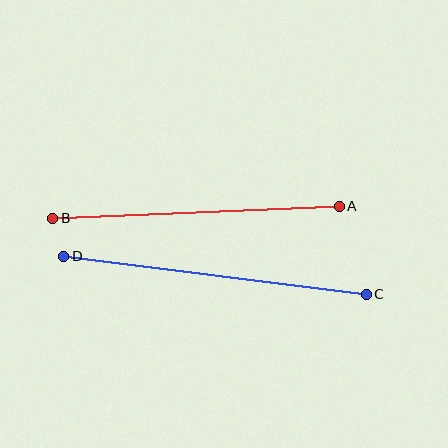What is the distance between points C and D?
The distance is approximately 305 pixels.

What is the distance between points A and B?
The distance is approximately 287 pixels.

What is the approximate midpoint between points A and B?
The midpoint is at approximately (196, 212) pixels.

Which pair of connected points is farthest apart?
Points C and D are farthest apart.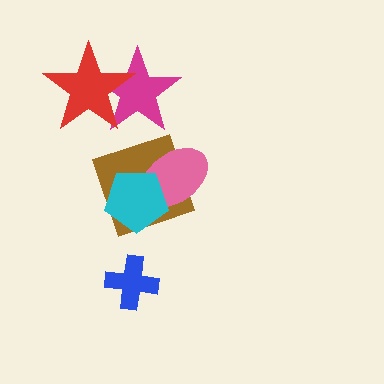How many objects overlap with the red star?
1 object overlaps with the red star.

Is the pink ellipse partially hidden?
Yes, it is partially covered by another shape.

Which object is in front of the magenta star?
The red star is in front of the magenta star.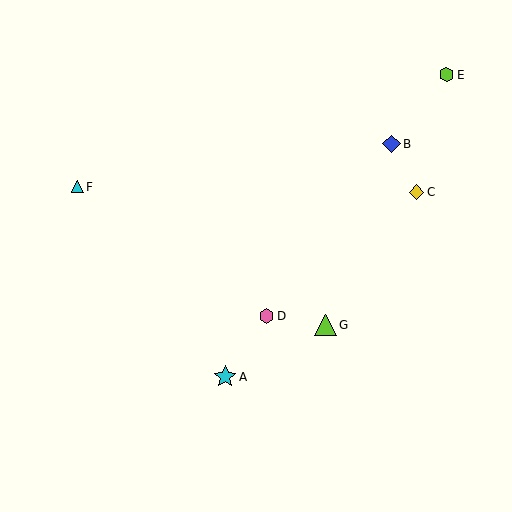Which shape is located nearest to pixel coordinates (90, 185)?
The cyan triangle (labeled F) at (77, 187) is nearest to that location.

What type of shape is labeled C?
Shape C is a yellow diamond.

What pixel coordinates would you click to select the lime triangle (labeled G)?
Click at (326, 325) to select the lime triangle G.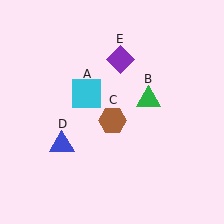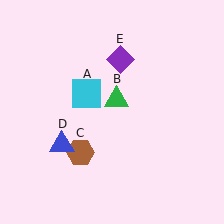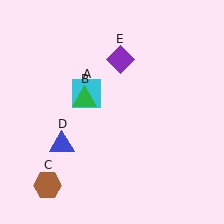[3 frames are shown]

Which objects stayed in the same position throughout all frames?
Cyan square (object A) and blue triangle (object D) and purple diamond (object E) remained stationary.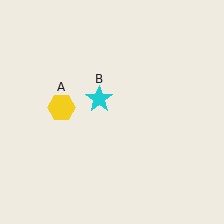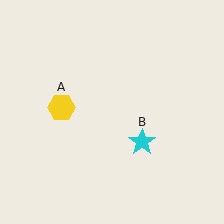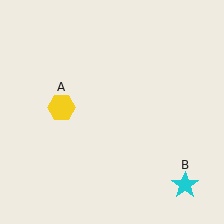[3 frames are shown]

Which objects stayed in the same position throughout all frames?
Yellow hexagon (object A) remained stationary.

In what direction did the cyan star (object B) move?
The cyan star (object B) moved down and to the right.